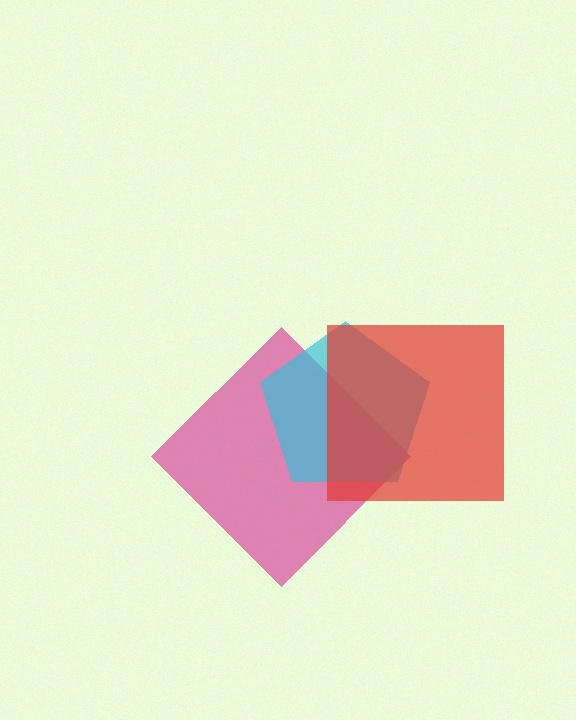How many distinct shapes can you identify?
There are 3 distinct shapes: a magenta diamond, a cyan pentagon, a red square.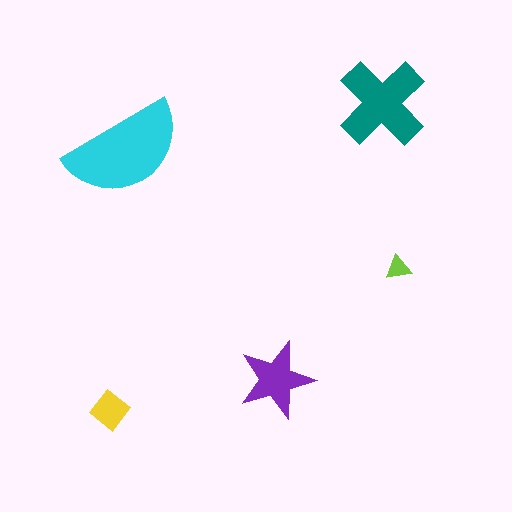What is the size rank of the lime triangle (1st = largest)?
5th.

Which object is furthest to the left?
The yellow diamond is leftmost.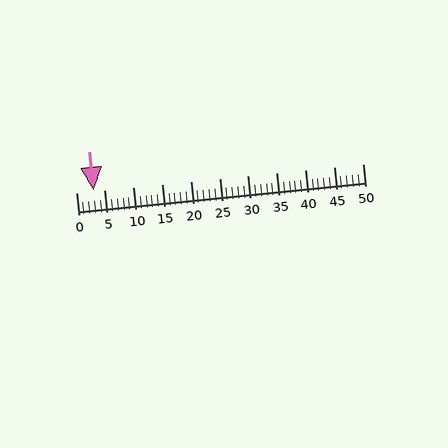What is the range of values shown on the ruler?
The ruler shows values from 0 to 50.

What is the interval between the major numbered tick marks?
The major tick marks are spaced 5 units apart.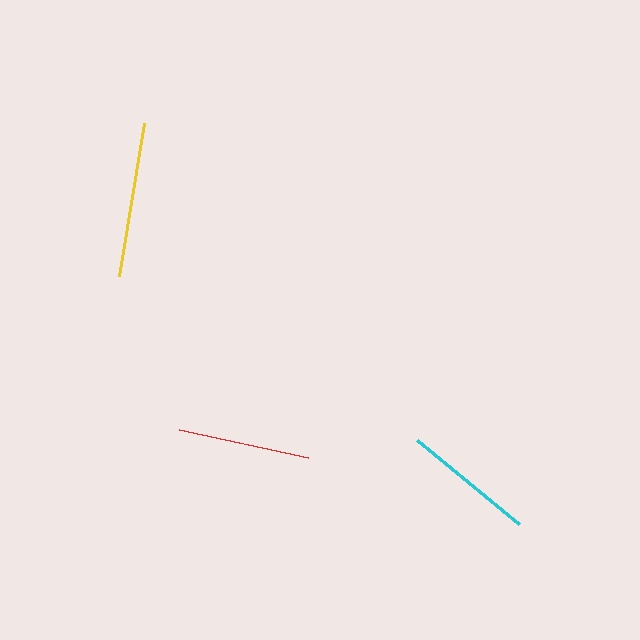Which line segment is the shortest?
The red line is the shortest at approximately 132 pixels.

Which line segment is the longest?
The yellow line is the longest at approximately 155 pixels.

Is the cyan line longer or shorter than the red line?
The cyan line is longer than the red line.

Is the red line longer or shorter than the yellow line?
The yellow line is longer than the red line.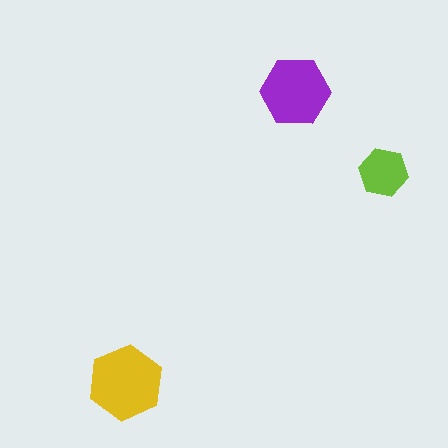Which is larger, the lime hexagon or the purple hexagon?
The purple one.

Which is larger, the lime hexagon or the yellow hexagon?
The yellow one.